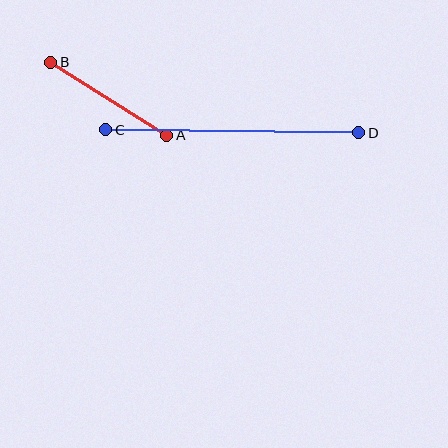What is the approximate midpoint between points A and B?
The midpoint is at approximately (109, 99) pixels.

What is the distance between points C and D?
The distance is approximately 253 pixels.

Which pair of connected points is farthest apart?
Points C and D are farthest apart.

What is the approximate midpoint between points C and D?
The midpoint is at approximately (232, 131) pixels.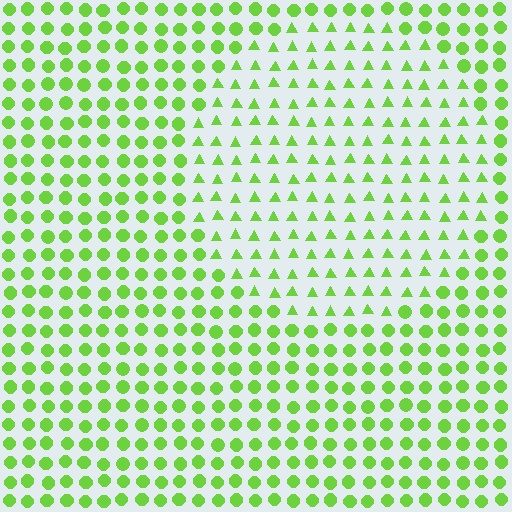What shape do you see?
I see a circle.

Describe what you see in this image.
The image is filled with small lime elements arranged in a uniform grid. A circle-shaped region contains triangles, while the surrounding area contains circles. The boundary is defined purely by the change in element shape.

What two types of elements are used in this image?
The image uses triangles inside the circle region and circles outside it.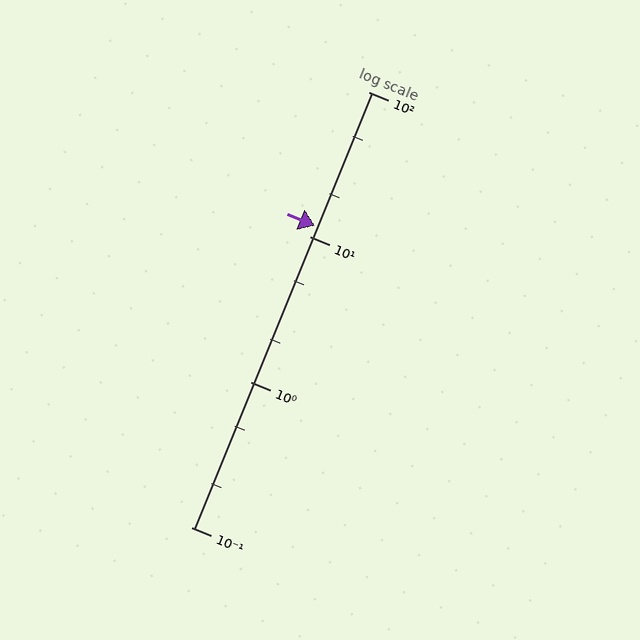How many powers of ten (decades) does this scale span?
The scale spans 3 decades, from 0.1 to 100.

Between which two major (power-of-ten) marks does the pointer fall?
The pointer is between 10 and 100.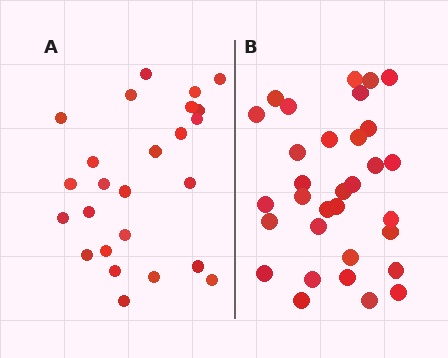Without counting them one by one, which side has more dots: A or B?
Region B (the right region) has more dots.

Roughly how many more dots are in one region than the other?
Region B has roughly 8 or so more dots than region A.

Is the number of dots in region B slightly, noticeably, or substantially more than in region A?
Region B has noticeably more, but not dramatically so. The ratio is roughly 1.3 to 1.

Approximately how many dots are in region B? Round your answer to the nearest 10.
About 30 dots. (The exact count is 32, which rounds to 30.)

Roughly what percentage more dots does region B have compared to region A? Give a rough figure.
About 30% more.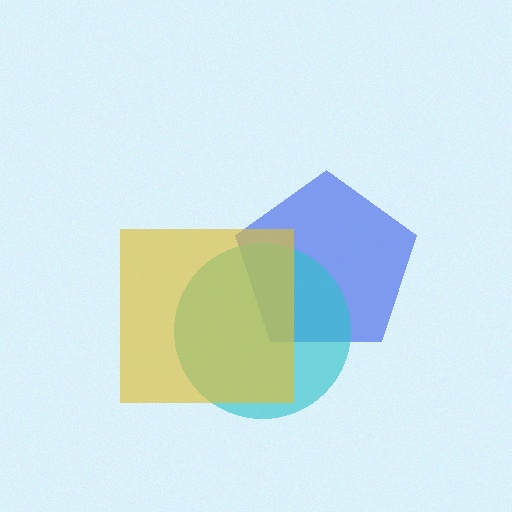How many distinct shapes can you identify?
There are 3 distinct shapes: a blue pentagon, a cyan circle, a yellow square.